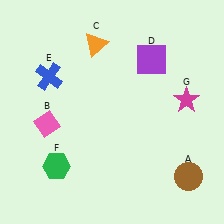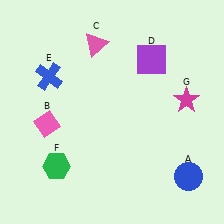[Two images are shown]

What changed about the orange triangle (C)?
In Image 1, C is orange. In Image 2, it changed to pink.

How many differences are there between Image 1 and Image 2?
There are 2 differences between the two images.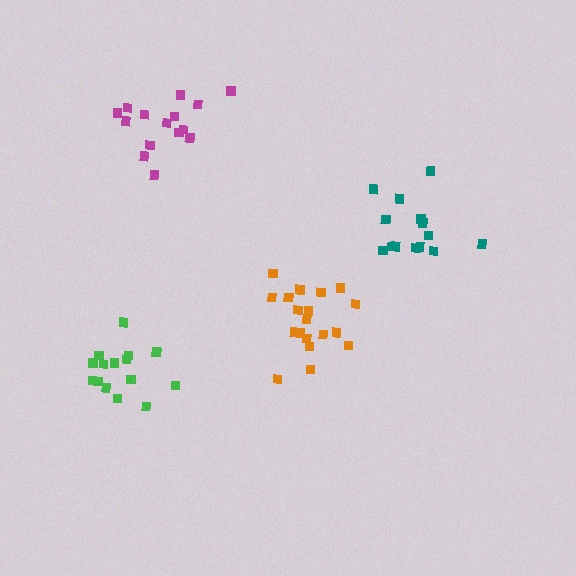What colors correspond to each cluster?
The clusters are colored: green, orange, teal, magenta.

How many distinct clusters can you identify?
There are 4 distinct clusters.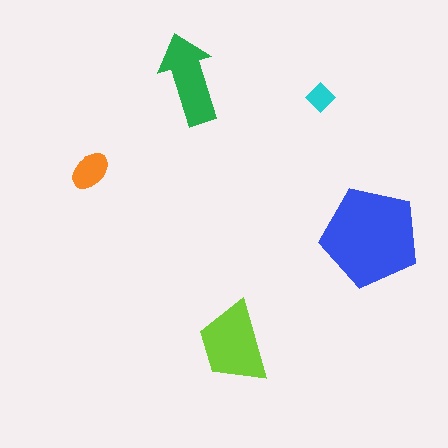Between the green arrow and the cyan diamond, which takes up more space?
The green arrow.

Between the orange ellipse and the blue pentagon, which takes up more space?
The blue pentagon.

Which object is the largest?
The blue pentagon.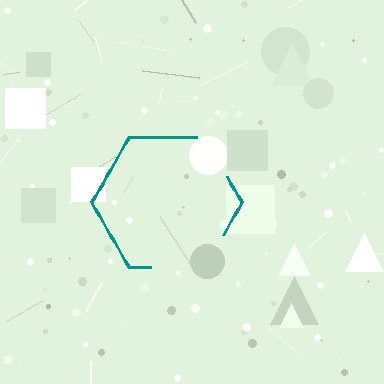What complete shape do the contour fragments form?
The contour fragments form a hexagon.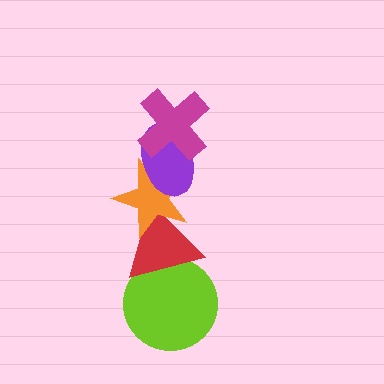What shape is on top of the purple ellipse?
The magenta cross is on top of the purple ellipse.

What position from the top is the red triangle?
The red triangle is 4th from the top.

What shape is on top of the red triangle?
The orange star is on top of the red triangle.